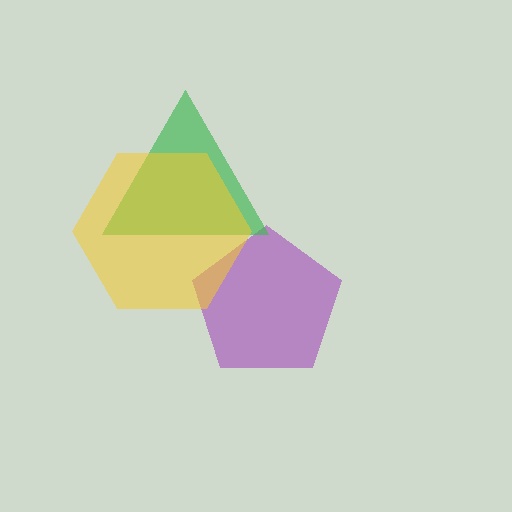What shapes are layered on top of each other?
The layered shapes are: a purple pentagon, a green triangle, a yellow hexagon.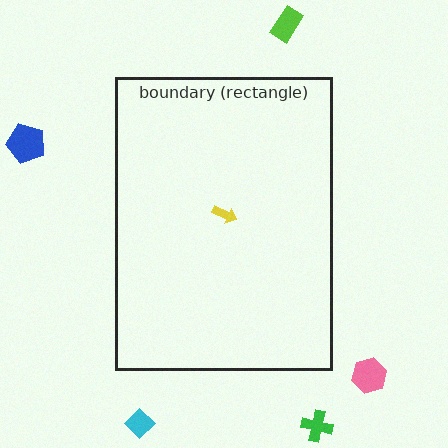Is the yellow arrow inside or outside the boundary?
Inside.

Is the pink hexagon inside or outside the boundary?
Outside.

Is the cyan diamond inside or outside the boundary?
Outside.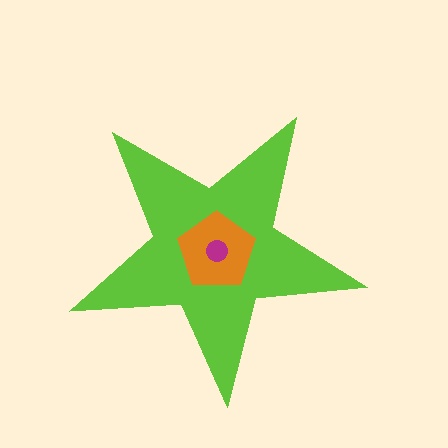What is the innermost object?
The magenta circle.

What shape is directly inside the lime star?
The orange pentagon.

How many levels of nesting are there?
3.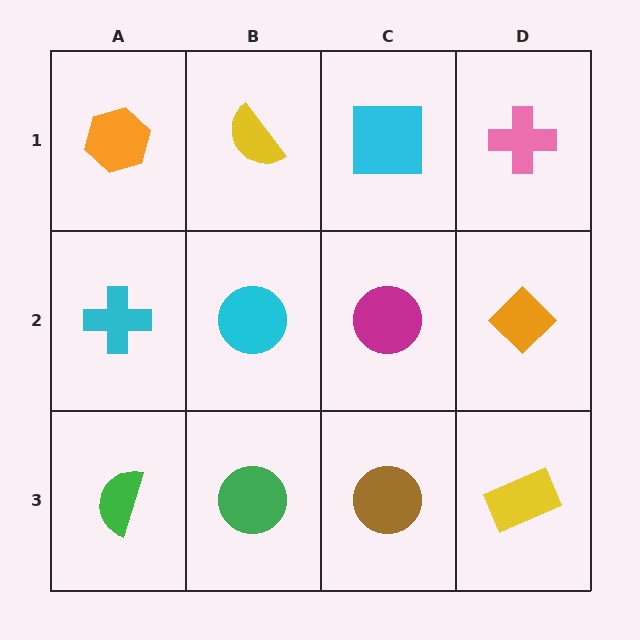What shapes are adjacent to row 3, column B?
A cyan circle (row 2, column B), a green semicircle (row 3, column A), a brown circle (row 3, column C).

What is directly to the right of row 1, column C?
A pink cross.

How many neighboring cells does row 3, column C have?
3.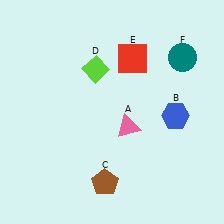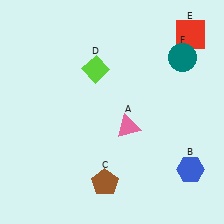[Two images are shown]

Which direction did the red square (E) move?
The red square (E) moved right.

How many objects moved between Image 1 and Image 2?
2 objects moved between the two images.